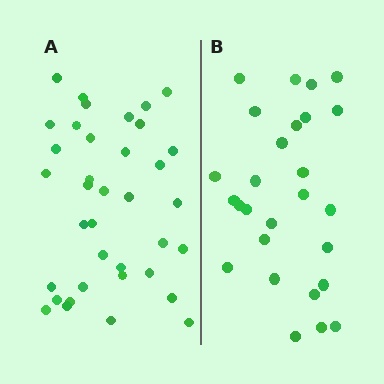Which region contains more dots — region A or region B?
Region A (the left region) has more dots.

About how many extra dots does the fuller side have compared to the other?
Region A has roughly 10 or so more dots than region B.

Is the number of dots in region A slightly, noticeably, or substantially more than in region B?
Region A has noticeably more, but not dramatically so. The ratio is roughly 1.4 to 1.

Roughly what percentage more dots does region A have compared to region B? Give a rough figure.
About 35% more.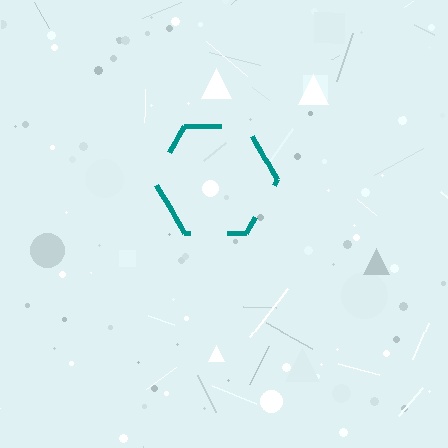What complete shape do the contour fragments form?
The contour fragments form a hexagon.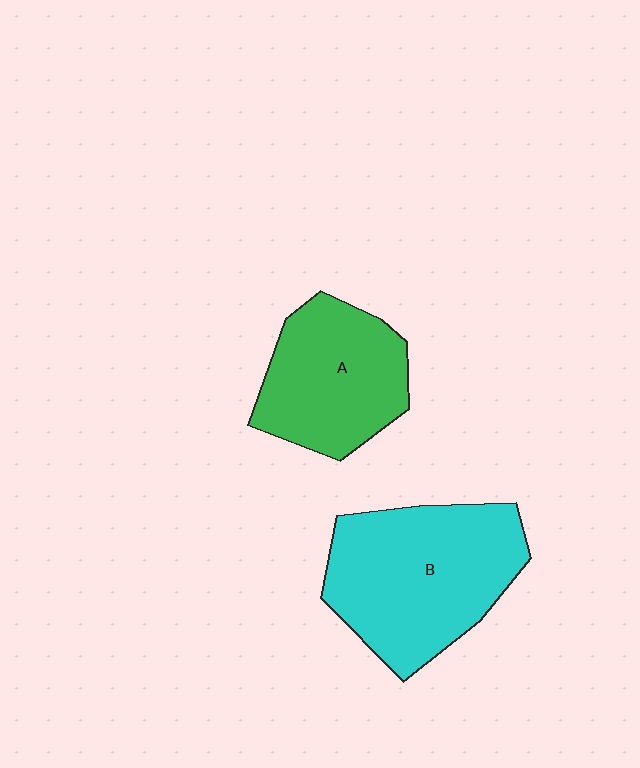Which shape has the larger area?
Shape B (cyan).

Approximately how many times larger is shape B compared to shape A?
Approximately 1.4 times.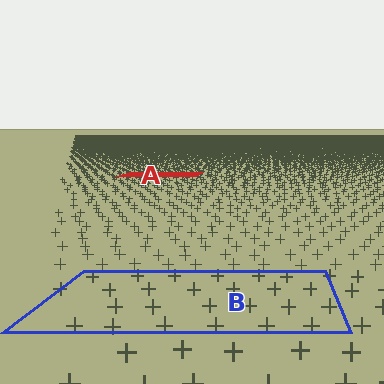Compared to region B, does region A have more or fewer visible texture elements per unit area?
Region A has more texture elements per unit area — they are packed more densely because it is farther away.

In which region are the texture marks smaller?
The texture marks are smaller in region A, because it is farther away.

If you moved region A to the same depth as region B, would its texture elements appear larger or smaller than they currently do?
They would appear larger. At a closer depth, the same texture elements are projected at a bigger on-screen size.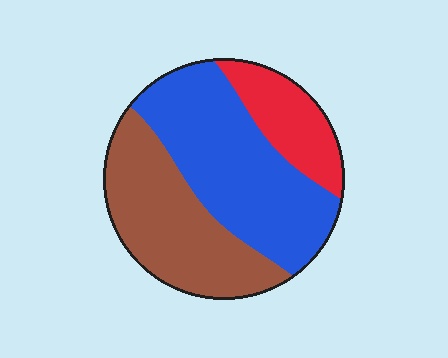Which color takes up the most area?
Blue, at roughly 45%.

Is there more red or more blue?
Blue.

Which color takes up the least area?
Red, at roughly 20%.